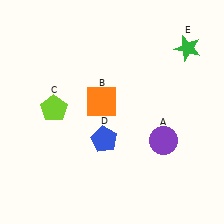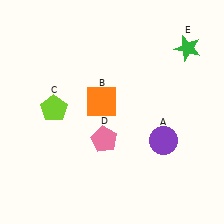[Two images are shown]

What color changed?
The pentagon (D) changed from blue in Image 1 to pink in Image 2.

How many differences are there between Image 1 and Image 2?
There is 1 difference between the two images.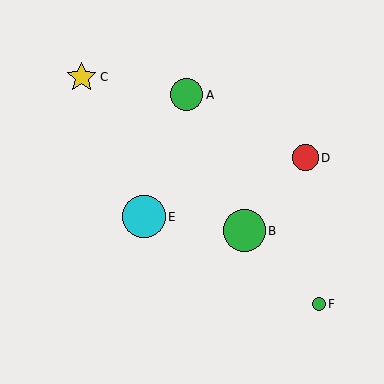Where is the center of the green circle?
The center of the green circle is at (187, 95).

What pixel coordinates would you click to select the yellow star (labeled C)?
Click at (82, 77) to select the yellow star C.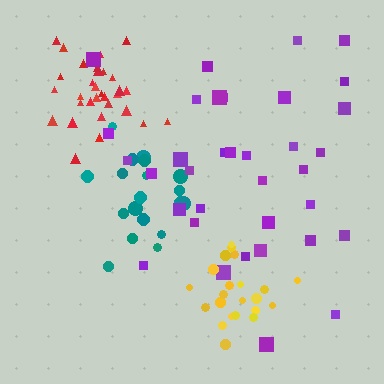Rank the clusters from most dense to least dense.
red, yellow, teal, purple.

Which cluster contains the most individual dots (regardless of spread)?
Purple (35).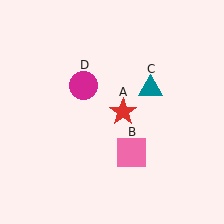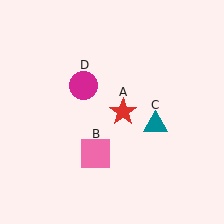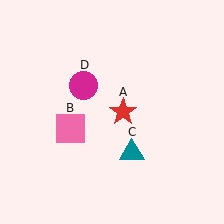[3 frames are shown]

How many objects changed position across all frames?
2 objects changed position: pink square (object B), teal triangle (object C).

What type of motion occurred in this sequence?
The pink square (object B), teal triangle (object C) rotated clockwise around the center of the scene.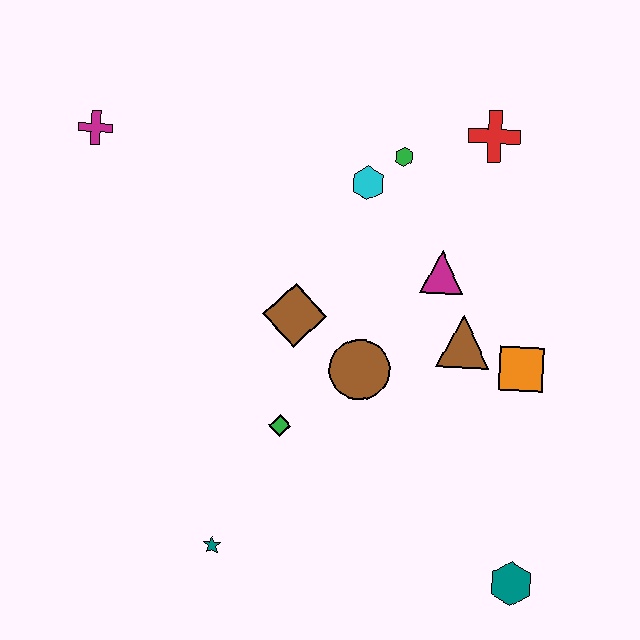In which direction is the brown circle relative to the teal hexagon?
The brown circle is above the teal hexagon.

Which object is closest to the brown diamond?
The brown circle is closest to the brown diamond.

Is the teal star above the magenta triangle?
No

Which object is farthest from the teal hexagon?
The magenta cross is farthest from the teal hexagon.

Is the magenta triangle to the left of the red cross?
Yes